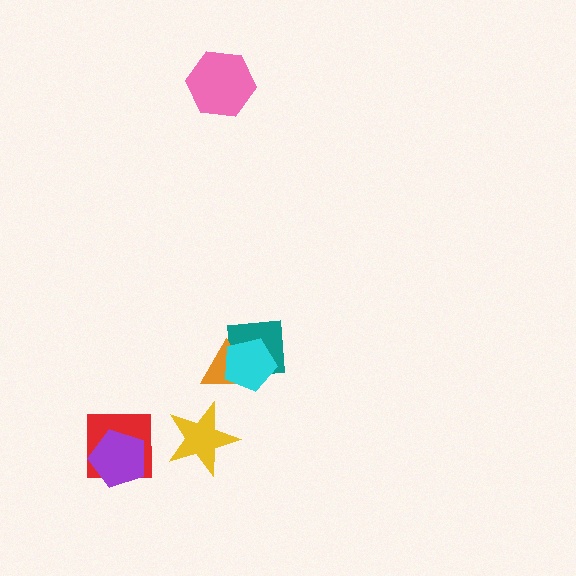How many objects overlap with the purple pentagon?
1 object overlaps with the purple pentagon.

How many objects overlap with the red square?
1 object overlaps with the red square.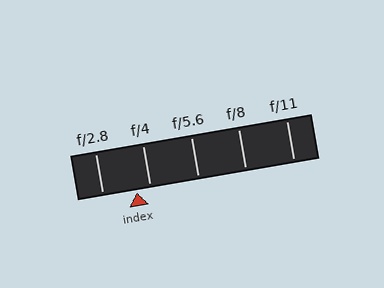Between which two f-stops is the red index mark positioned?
The index mark is between f/2.8 and f/4.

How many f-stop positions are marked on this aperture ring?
There are 5 f-stop positions marked.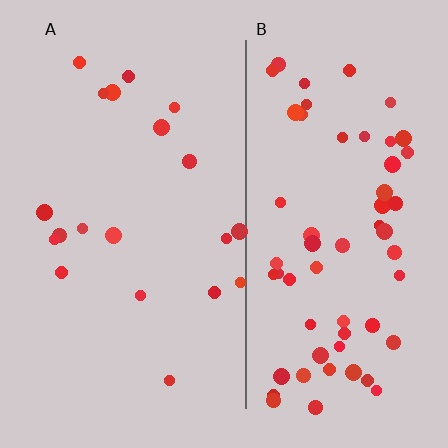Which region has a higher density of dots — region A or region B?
B (the right).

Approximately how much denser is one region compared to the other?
Approximately 3.1× — region B over region A.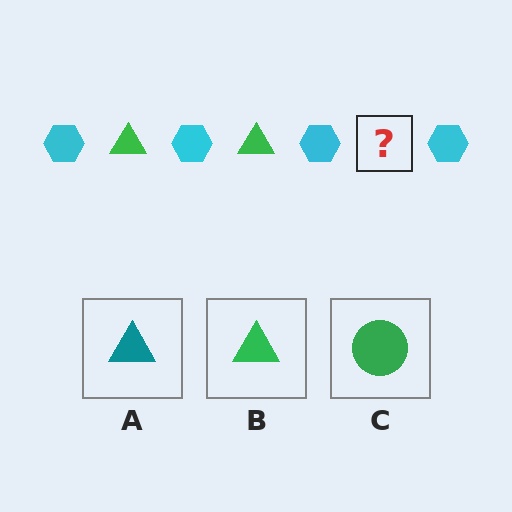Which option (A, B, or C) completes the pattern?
B.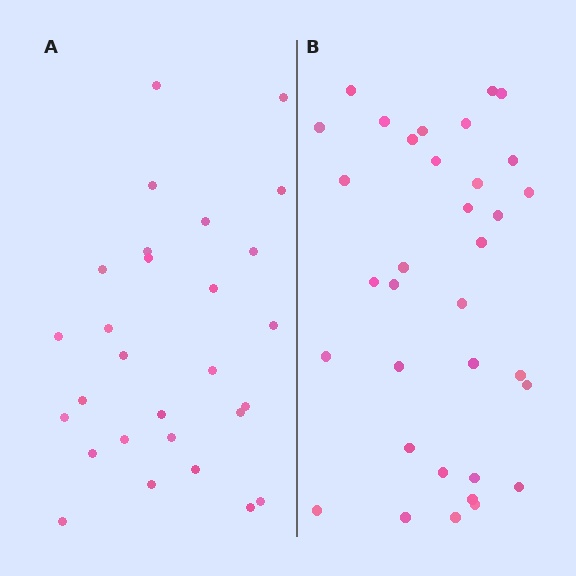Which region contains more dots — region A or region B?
Region B (the right region) has more dots.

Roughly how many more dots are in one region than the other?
Region B has about 6 more dots than region A.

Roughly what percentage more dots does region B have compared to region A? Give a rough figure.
About 20% more.